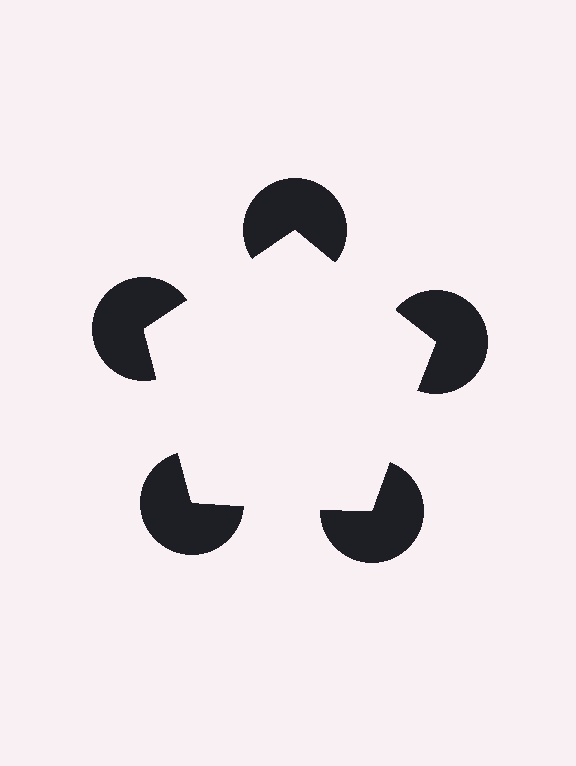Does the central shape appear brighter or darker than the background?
It typically appears slightly brighter than the background, even though no actual brightness change is drawn.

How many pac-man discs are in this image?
There are 5 — one at each vertex of the illusory pentagon.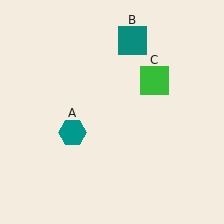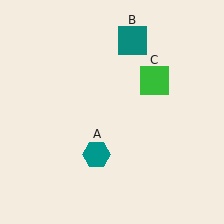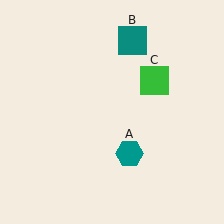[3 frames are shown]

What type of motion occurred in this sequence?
The teal hexagon (object A) rotated counterclockwise around the center of the scene.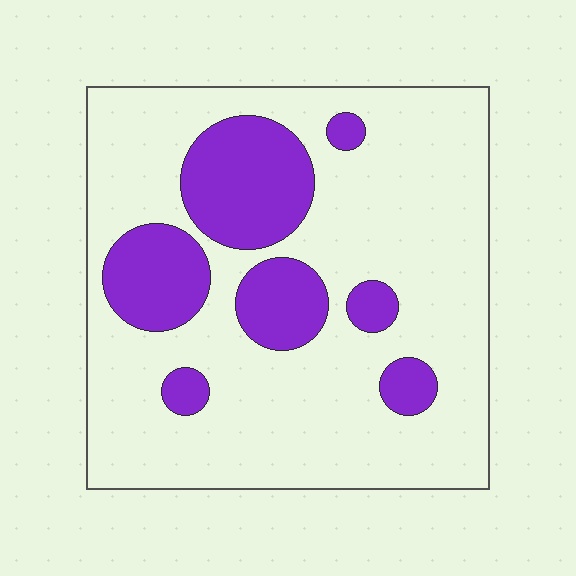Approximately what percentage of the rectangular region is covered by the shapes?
Approximately 25%.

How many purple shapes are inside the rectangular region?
7.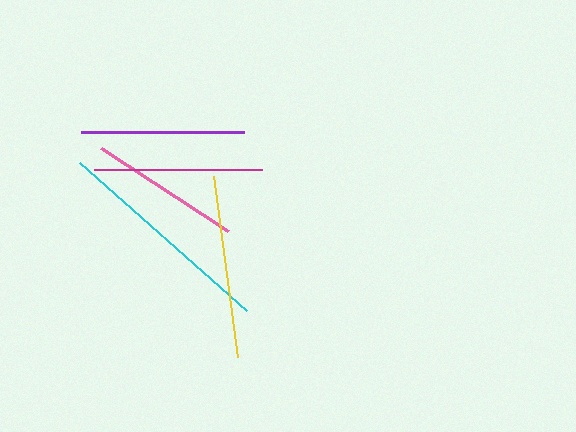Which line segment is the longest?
The cyan line is the longest at approximately 223 pixels.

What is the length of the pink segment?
The pink segment is approximately 152 pixels long.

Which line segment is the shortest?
The pink line is the shortest at approximately 152 pixels.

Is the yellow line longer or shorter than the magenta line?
The yellow line is longer than the magenta line.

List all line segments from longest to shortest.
From longest to shortest: cyan, yellow, magenta, purple, pink.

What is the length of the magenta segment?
The magenta segment is approximately 168 pixels long.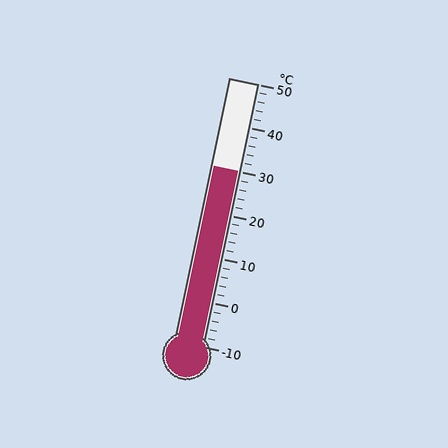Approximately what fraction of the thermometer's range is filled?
The thermometer is filled to approximately 65% of its range.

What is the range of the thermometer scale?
The thermometer scale ranges from -10°C to 50°C.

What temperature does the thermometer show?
The thermometer shows approximately 30°C.